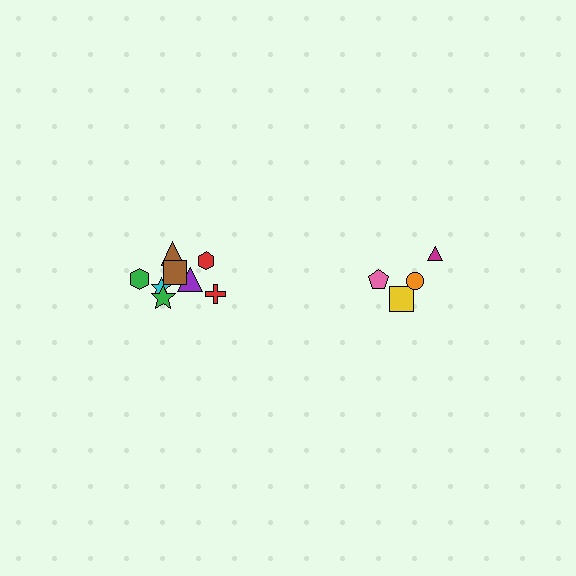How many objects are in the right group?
There are 4 objects.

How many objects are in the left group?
There are 8 objects.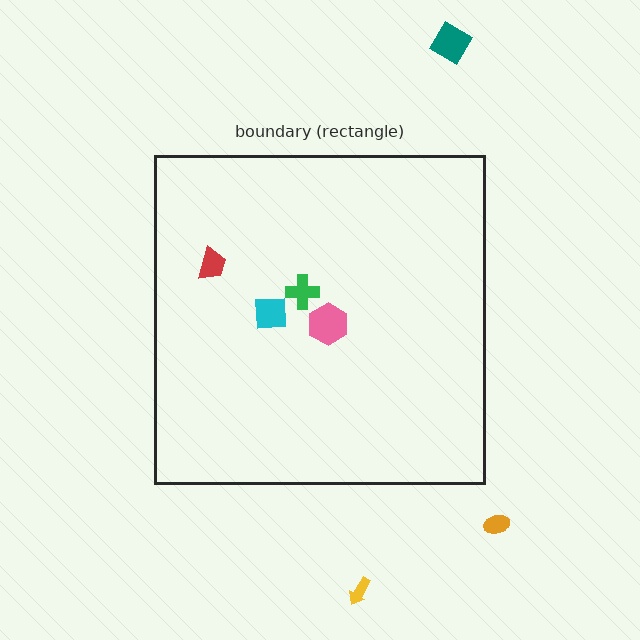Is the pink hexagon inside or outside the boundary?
Inside.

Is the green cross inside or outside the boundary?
Inside.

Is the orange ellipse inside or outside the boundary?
Outside.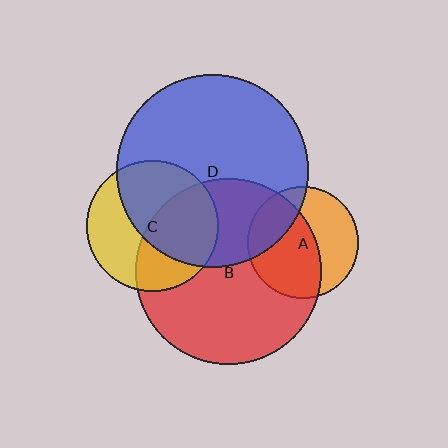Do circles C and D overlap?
Yes.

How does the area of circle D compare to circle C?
Approximately 2.2 times.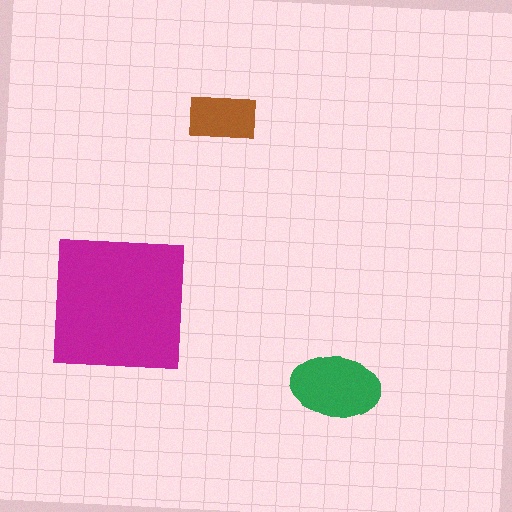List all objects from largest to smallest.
The magenta square, the green ellipse, the brown rectangle.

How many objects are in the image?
There are 3 objects in the image.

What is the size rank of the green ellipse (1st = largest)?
2nd.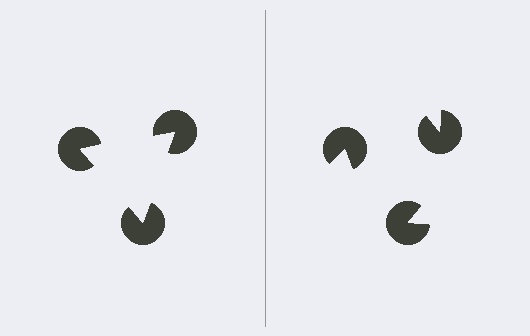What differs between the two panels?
The pac-man discs are positioned identically on both sides; only the wedge orientations differ. On the left they align to a triangle; on the right they are misaligned.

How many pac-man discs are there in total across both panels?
6 — 3 on each side.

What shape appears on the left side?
An illusory triangle.